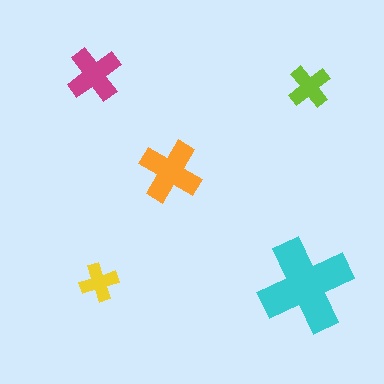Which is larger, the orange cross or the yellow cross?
The orange one.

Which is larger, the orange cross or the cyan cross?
The cyan one.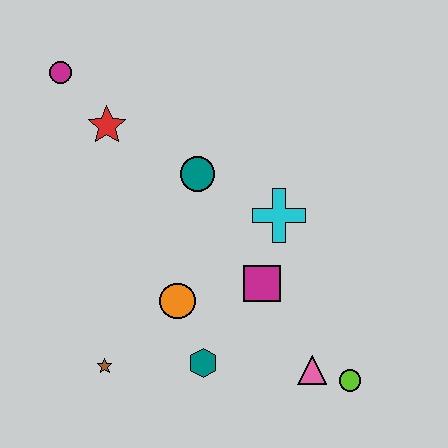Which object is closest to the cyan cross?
The magenta square is closest to the cyan cross.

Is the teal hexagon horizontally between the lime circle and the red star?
Yes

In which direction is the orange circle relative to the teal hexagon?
The orange circle is above the teal hexagon.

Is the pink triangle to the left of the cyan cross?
No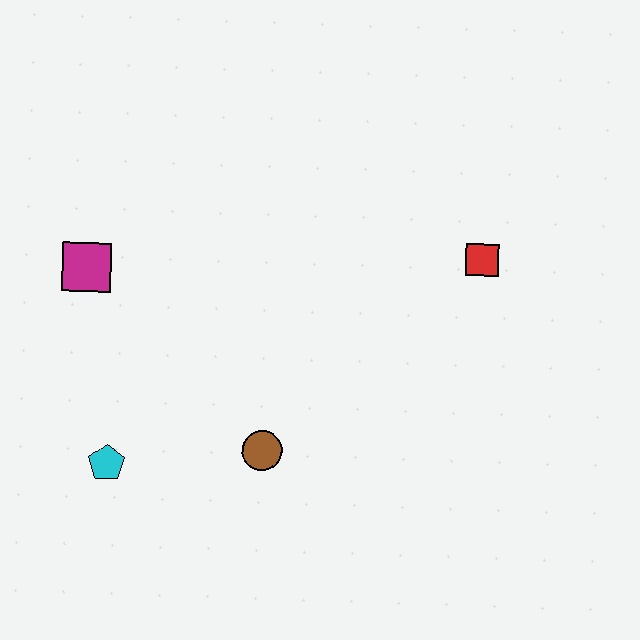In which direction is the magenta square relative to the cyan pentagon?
The magenta square is above the cyan pentagon.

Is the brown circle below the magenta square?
Yes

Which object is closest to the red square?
The brown circle is closest to the red square.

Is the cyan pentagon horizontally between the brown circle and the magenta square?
Yes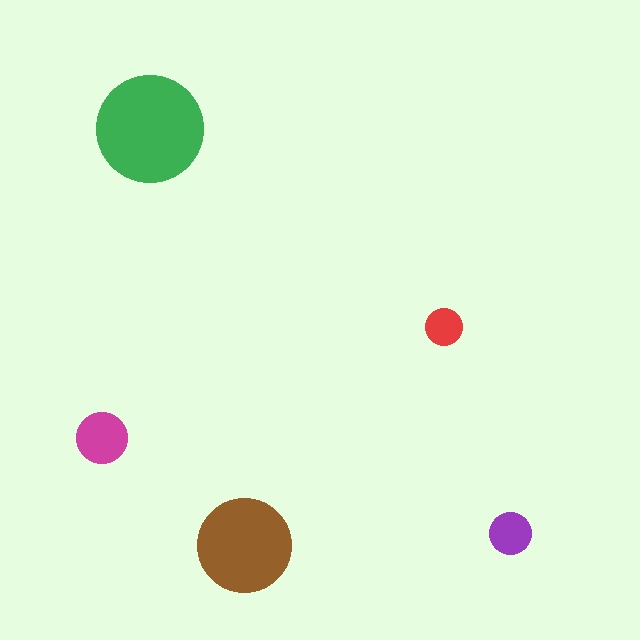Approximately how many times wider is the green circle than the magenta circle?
About 2 times wider.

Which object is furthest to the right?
The purple circle is rightmost.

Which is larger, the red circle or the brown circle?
The brown one.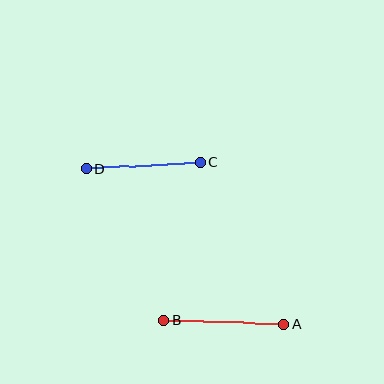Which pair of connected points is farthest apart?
Points A and B are farthest apart.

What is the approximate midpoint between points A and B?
The midpoint is at approximately (224, 322) pixels.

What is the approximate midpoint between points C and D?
The midpoint is at approximately (143, 166) pixels.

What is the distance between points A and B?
The distance is approximately 120 pixels.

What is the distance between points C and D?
The distance is approximately 114 pixels.